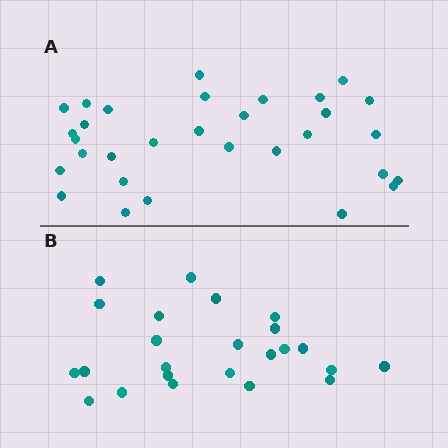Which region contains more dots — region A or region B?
Region A (the top region) has more dots.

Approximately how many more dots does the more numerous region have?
Region A has roughly 8 or so more dots than region B.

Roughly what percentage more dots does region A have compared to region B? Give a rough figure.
About 30% more.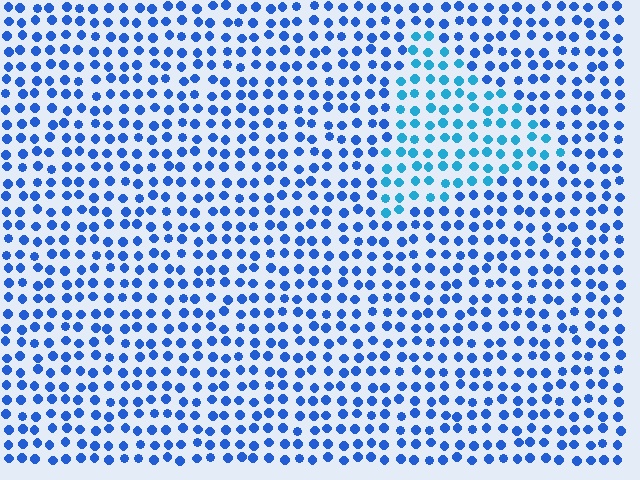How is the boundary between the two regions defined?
The boundary is defined purely by a slight shift in hue (about 26 degrees). Spacing, size, and orientation are identical on both sides.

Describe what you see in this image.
The image is filled with small blue elements in a uniform arrangement. A triangle-shaped region is visible where the elements are tinted to a slightly different hue, forming a subtle color boundary.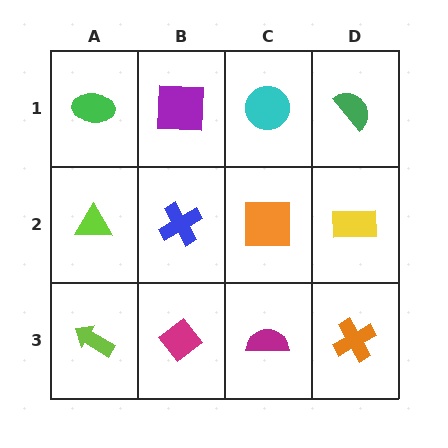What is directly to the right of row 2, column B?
An orange square.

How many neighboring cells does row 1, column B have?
3.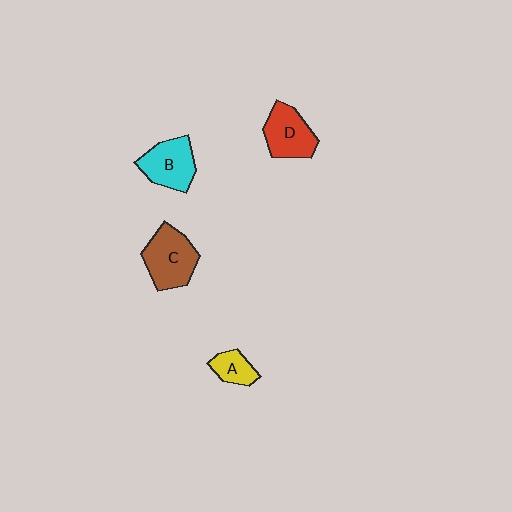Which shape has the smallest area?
Shape A (yellow).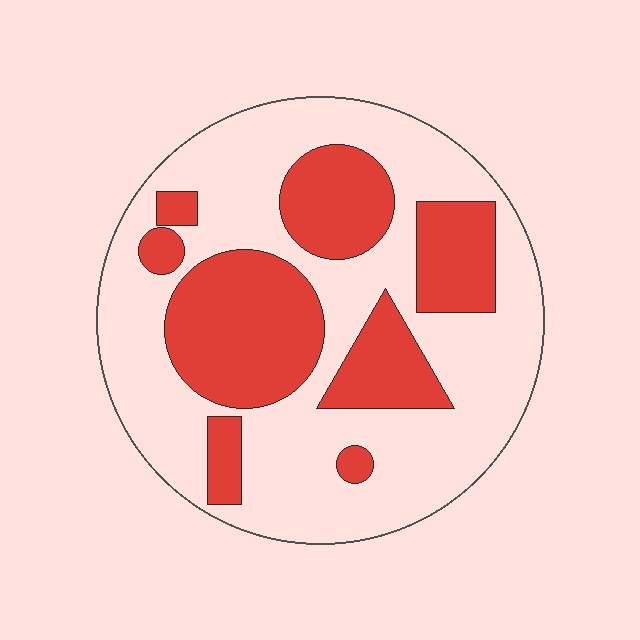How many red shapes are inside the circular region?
8.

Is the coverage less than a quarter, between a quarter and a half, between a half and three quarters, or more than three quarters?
Between a quarter and a half.